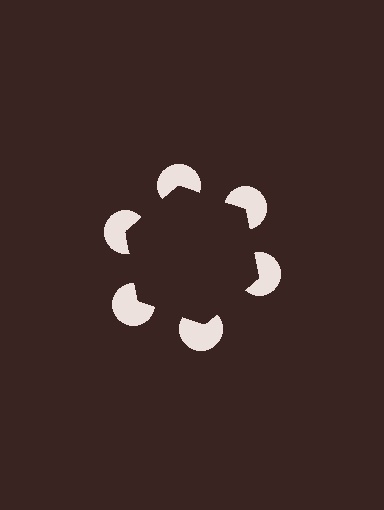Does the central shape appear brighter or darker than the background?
It typically appears slightly darker than the background, even though no actual brightness change is drawn.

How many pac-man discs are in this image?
There are 6 — one at each vertex of the illusory hexagon.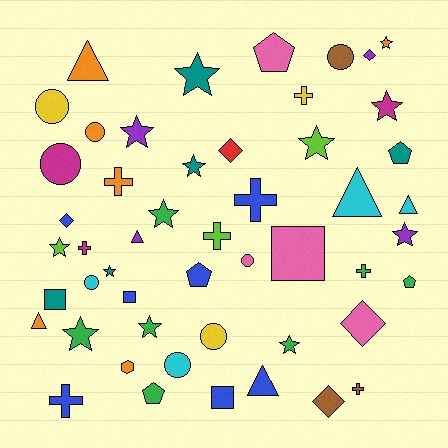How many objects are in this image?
There are 50 objects.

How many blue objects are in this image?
There are 7 blue objects.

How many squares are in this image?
There are 4 squares.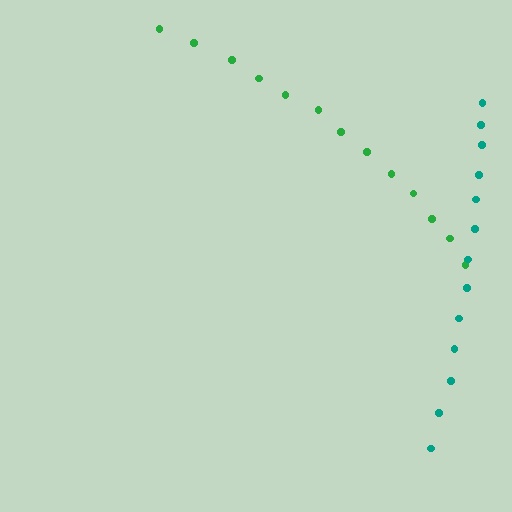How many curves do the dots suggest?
There are 2 distinct paths.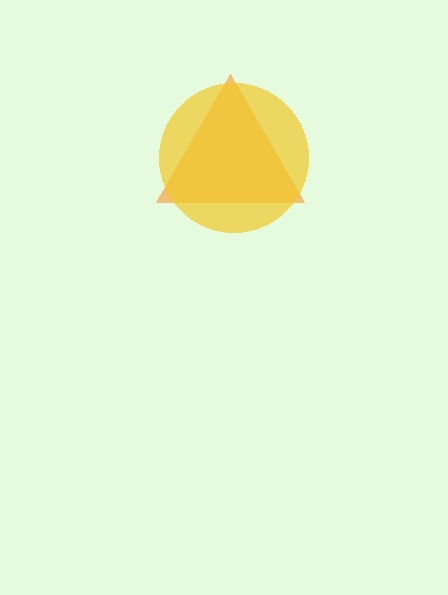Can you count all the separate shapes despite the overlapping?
Yes, there are 2 separate shapes.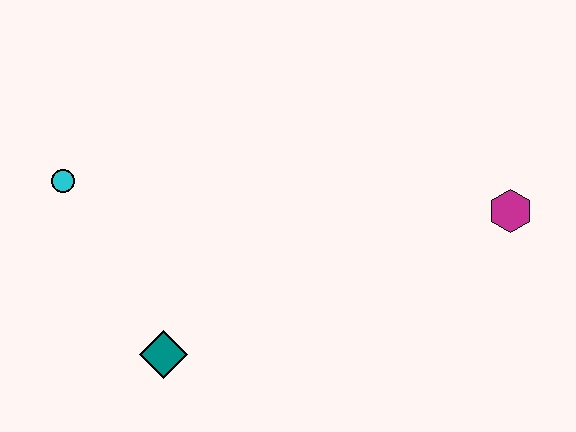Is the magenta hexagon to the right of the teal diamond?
Yes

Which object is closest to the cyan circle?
The teal diamond is closest to the cyan circle.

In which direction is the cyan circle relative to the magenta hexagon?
The cyan circle is to the left of the magenta hexagon.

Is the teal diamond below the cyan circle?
Yes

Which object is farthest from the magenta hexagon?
The cyan circle is farthest from the magenta hexagon.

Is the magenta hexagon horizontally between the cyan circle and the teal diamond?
No